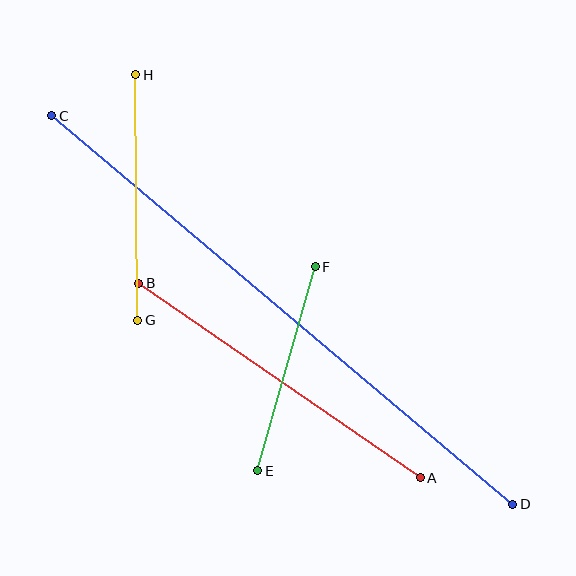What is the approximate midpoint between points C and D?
The midpoint is at approximately (282, 310) pixels.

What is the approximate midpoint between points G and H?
The midpoint is at approximately (137, 198) pixels.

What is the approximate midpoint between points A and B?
The midpoint is at approximately (280, 381) pixels.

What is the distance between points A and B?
The distance is approximately 342 pixels.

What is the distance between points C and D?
The distance is approximately 603 pixels.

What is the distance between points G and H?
The distance is approximately 245 pixels.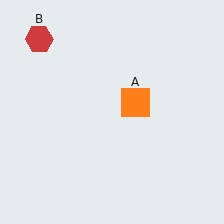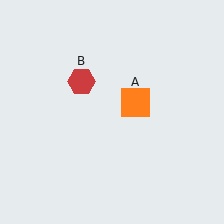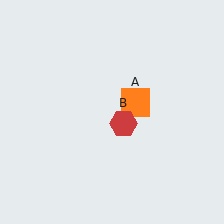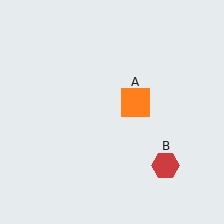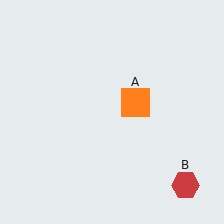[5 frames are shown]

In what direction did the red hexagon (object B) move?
The red hexagon (object B) moved down and to the right.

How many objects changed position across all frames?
1 object changed position: red hexagon (object B).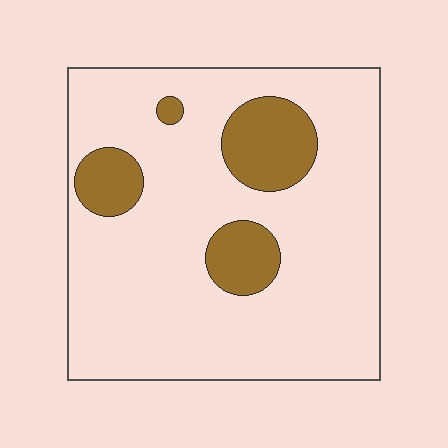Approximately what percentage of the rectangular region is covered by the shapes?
Approximately 15%.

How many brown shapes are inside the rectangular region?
4.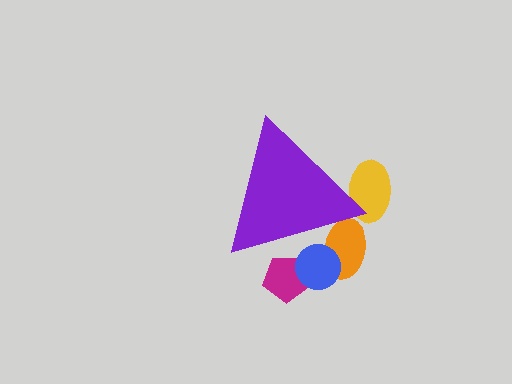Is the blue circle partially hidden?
Yes, the blue circle is partially hidden behind the purple triangle.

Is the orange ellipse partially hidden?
Yes, the orange ellipse is partially hidden behind the purple triangle.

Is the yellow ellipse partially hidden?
Yes, the yellow ellipse is partially hidden behind the purple triangle.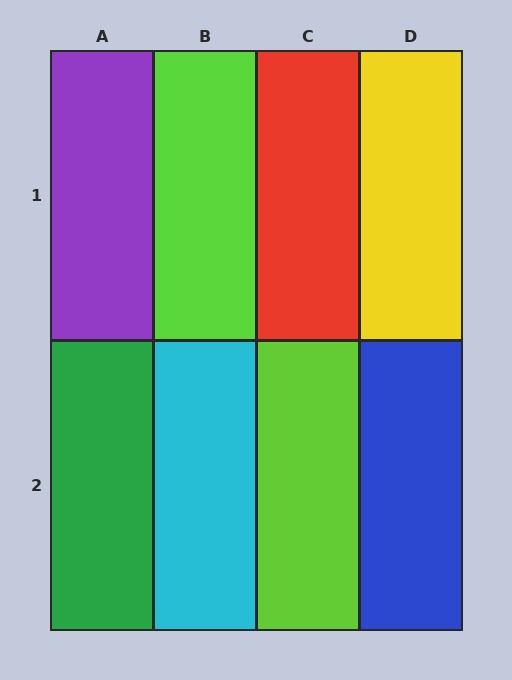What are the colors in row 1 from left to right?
Purple, lime, red, yellow.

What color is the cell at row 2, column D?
Blue.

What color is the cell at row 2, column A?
Green.